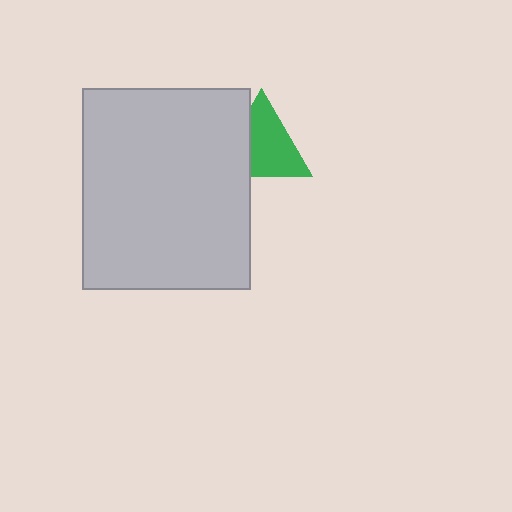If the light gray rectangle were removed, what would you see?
You would see the complete green triangle.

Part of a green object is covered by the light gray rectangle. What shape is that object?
It is a triangle.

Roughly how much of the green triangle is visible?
Most of it is visible (roughly 68%).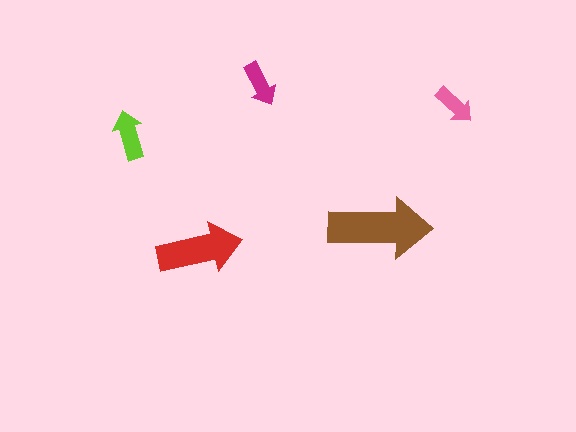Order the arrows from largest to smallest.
the brown one, the red one, the lime one, the magenta one, the pink one.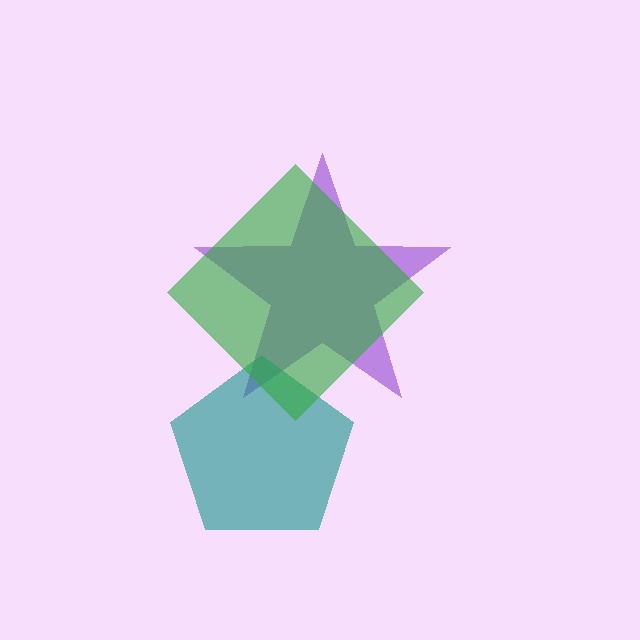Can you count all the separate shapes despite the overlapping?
Yes, there are 3 separate shapes.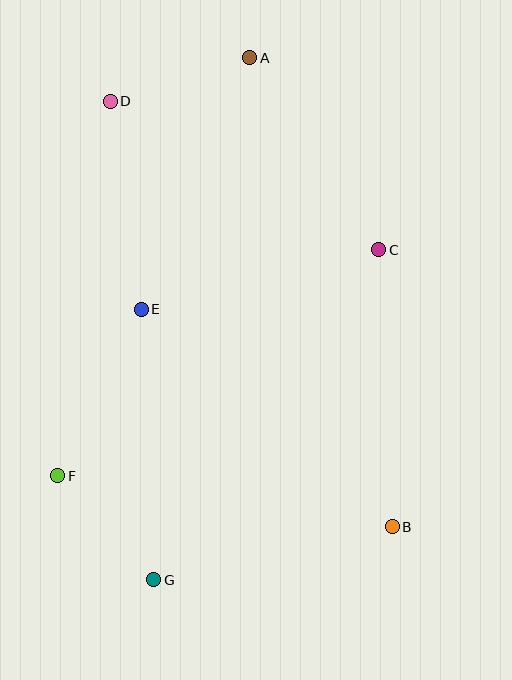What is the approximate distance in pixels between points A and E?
The distance between A and E is approximately 274 pixels.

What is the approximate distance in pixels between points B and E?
The distance between B and E is approximately 332 pixels.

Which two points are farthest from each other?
Points A and G are farthest from each other.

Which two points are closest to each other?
Points F and G are closest to each other.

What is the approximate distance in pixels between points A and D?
The distance between A and D is approximately 146 pixels.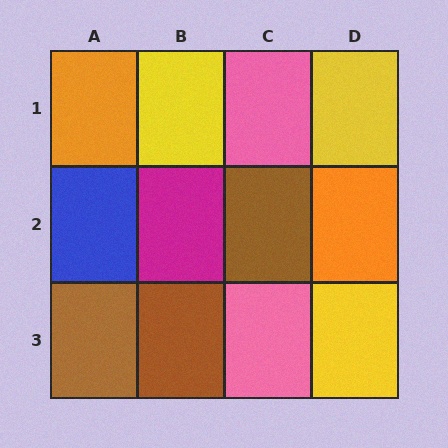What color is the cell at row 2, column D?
Orange.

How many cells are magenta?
1 cell is magenta.